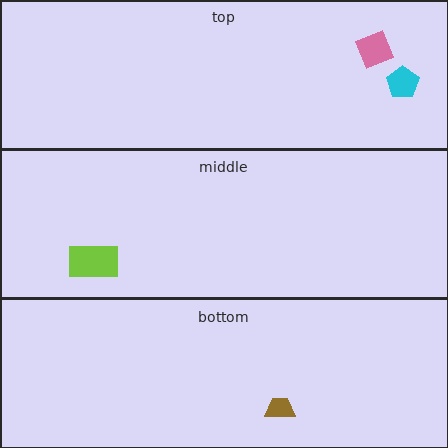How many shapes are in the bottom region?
1.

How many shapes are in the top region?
2.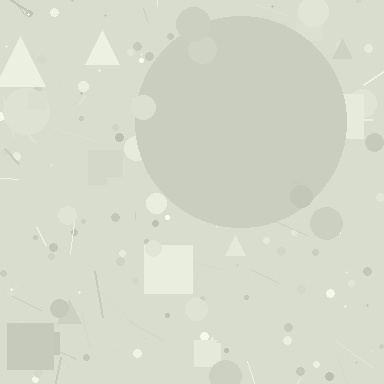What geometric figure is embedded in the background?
A circle is embedded in the background.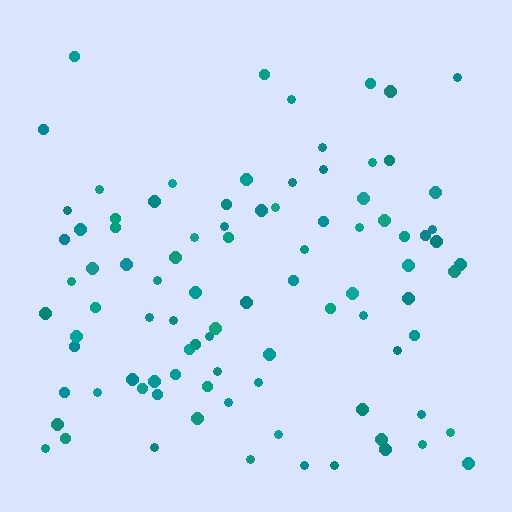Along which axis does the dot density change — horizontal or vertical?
Vertical.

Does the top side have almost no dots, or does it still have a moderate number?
Still a moderate number, just noticeably fewer than the bottom.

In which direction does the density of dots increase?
From top to bottom, with the bottom side densest.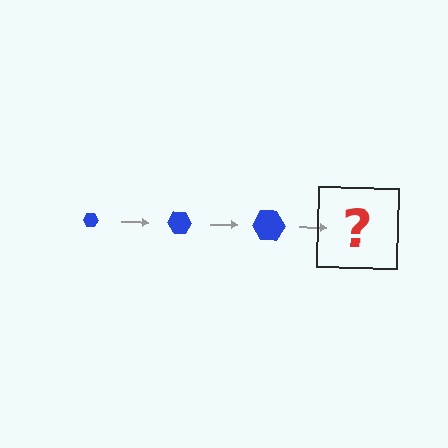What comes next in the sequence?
The next element should be a blue hexagon, larger than the previous one.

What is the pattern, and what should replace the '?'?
The pattern is that the hexagon gets progressively larger each step. The '?' should be a blue hexagon, larger than the previous one.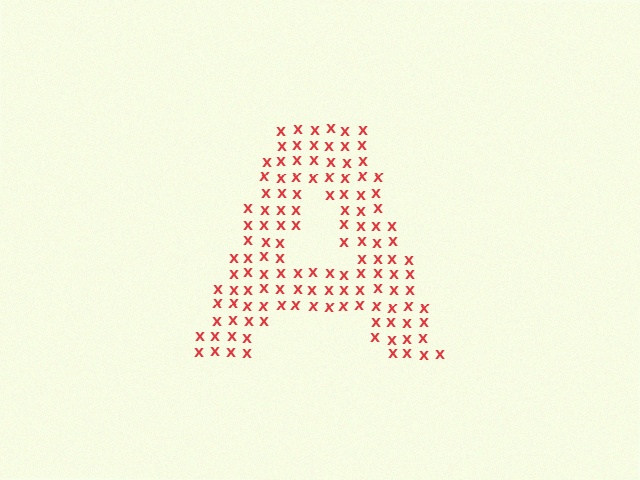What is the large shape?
The large shape is the letter A.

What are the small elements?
The small elements are letter X's.